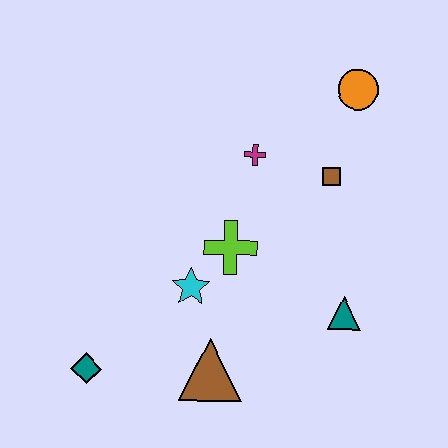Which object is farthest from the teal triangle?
The teal diamond is farthest from the teal triangle.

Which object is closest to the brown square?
The magenta cross is closest to the brown square.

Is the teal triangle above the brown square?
No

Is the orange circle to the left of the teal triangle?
No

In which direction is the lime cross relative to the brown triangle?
The lime cross is above the brown triangle.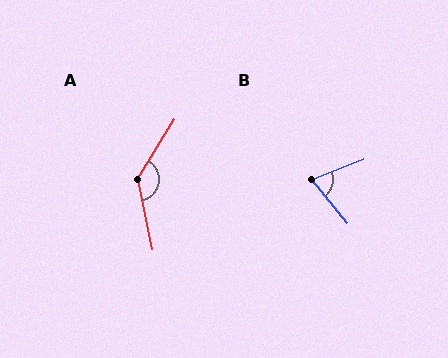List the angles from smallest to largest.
B (73°), A (137°).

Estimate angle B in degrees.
Approximately 73 degrees.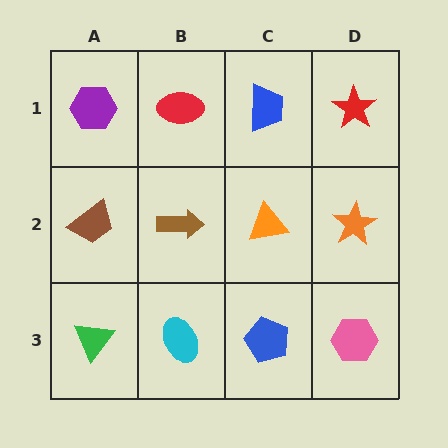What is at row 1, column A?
A purple hexagon.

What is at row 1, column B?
A red ellipse.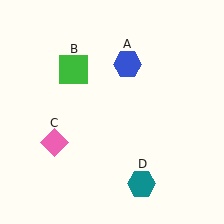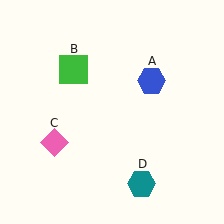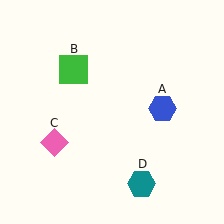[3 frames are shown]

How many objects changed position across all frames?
1 object changed position: blue hexagon (object A).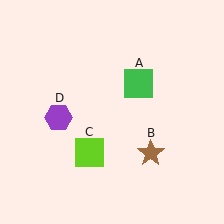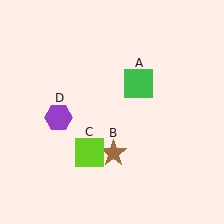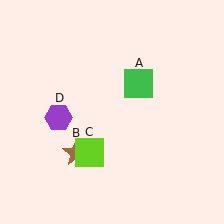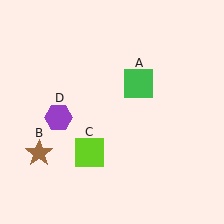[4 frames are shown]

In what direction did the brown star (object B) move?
The brown star (object B) moved left.